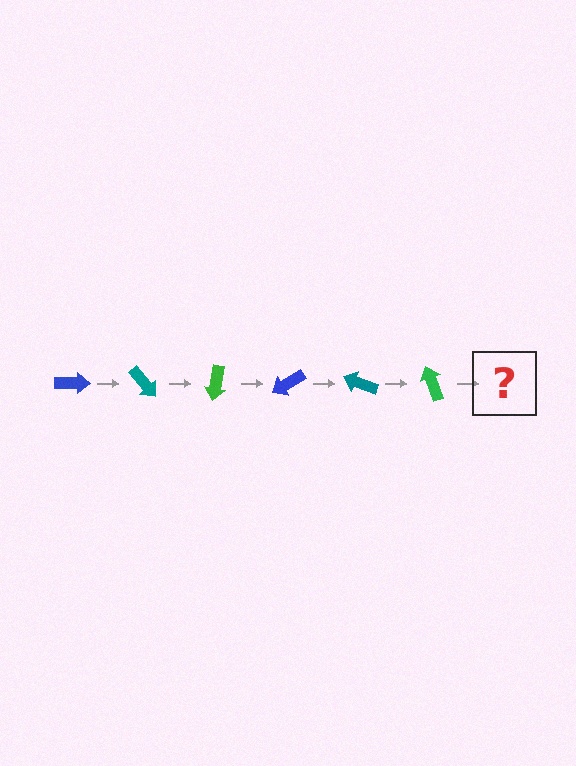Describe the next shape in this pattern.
It should be a blue arrow, rotated 300 degrees from the start.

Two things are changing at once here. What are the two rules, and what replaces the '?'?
The two rules are that it rotates 50 degrees each step and the color cycles through blue, teal, and green. The '?' should be a blue arrow, rotated 300 degrees from the start.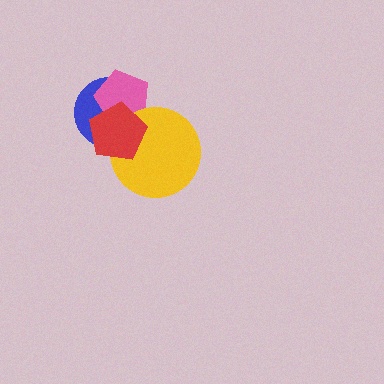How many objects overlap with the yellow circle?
3 objects overlap with the yellow circle.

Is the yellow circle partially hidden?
Yes, it is partially covered by another shape.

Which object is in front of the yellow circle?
The red pentagon is in front of the yellow circle.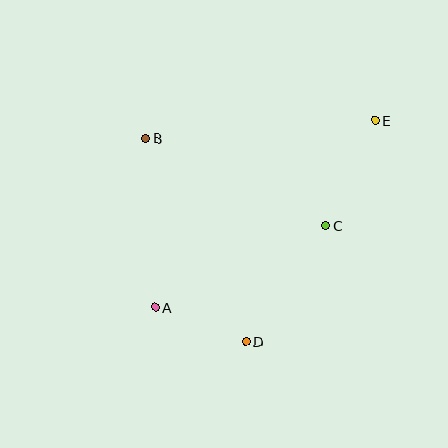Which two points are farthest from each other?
Points A and E are farthest from each other.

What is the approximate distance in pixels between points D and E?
The distance between D and E is approximately 256 pixels.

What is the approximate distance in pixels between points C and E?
The distance between C and E is approximately 116 pixels.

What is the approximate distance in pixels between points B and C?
The distance between B and C is approximately 200 pixels.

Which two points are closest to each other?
Points A and D are closest to each other.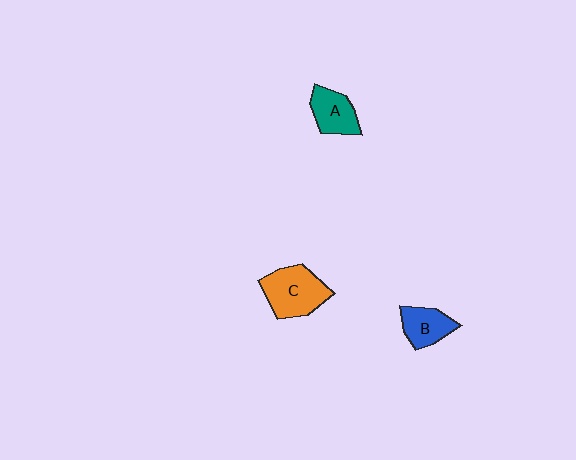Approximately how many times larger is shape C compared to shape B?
Approximately 1.5 times.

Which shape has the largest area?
Shape C (orange).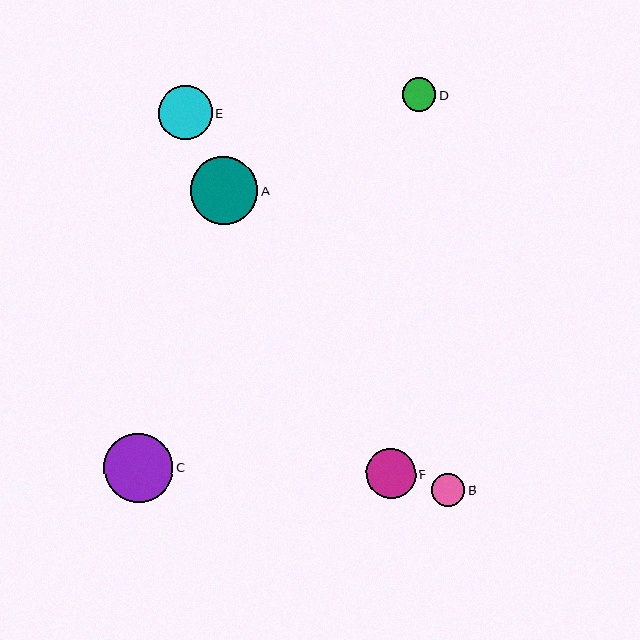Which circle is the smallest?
Circle B is the smallest with a size of approximately 33 pixels.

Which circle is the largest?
Circle C is the largest with a size of approximately 69 pixels.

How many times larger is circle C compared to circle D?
Circle C is approximately 2.1 times the size of circle D.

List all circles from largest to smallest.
From largest to smallest: C, A, E, F, D, B.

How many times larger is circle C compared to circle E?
Circle C is approximately 1.3 times the size of circle E.